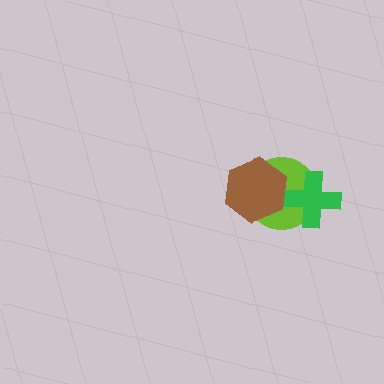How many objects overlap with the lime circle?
2 objects overlap with the lime circle.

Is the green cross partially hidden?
No, no other shape covers it.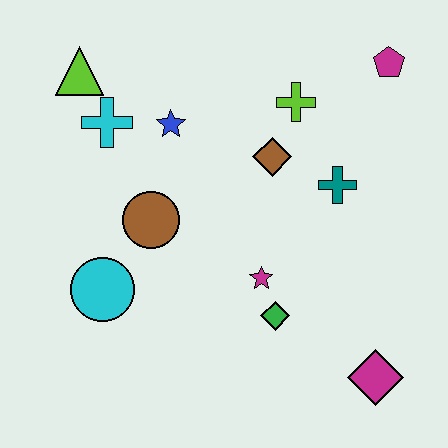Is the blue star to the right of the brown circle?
Yes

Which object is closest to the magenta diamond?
The green diamond is closest to the magenta diamond.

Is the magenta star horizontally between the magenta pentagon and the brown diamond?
No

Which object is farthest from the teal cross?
The lime triangle is farthest from the teal cross.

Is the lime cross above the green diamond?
Yes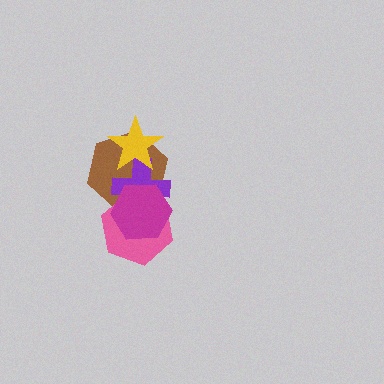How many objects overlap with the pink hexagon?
3 objects overlap with the pink hexagon.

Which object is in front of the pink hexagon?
The magenta hexagon is in front of the pink hexagon.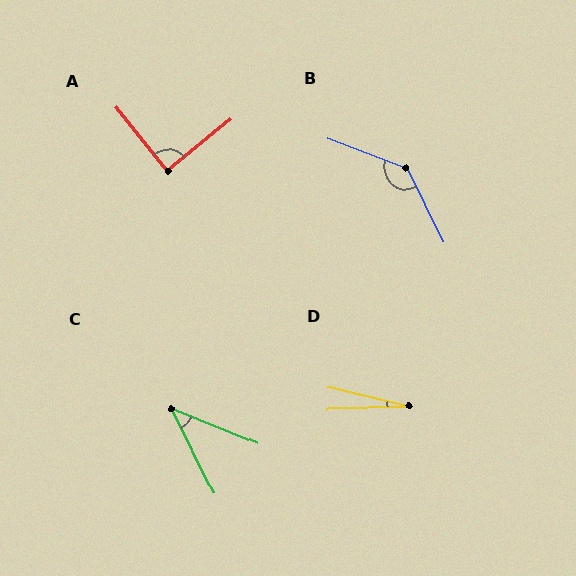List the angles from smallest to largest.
D (15°), C (42°), A (89°), B (137°).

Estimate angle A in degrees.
Approximately 89 degrees.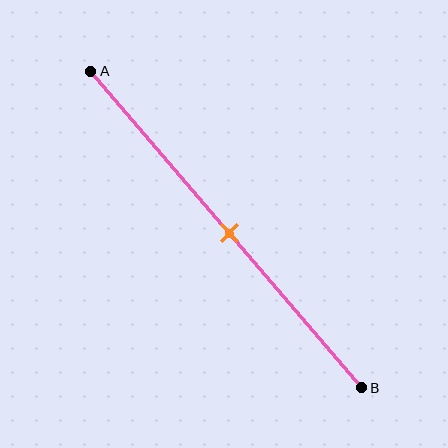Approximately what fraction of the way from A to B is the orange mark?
The orange mark is approximately 50% of the way from A to B.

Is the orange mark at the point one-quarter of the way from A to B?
No, the mark is at about 50% from A, not at the 25% one-quarter point.